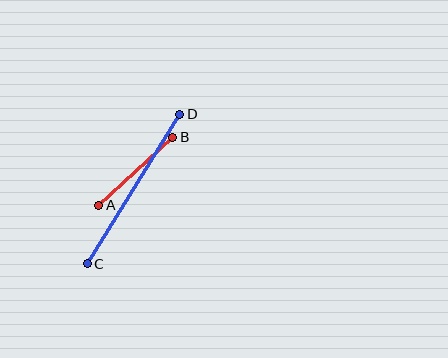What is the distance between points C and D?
The distance is approximately 176 pixels.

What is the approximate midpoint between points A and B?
The midpoint is at approximately (136, 171) pixels.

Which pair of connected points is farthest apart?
Points C and D are farthest apart.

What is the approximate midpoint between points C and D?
The midpoint is at approximately (134, 189) pixels.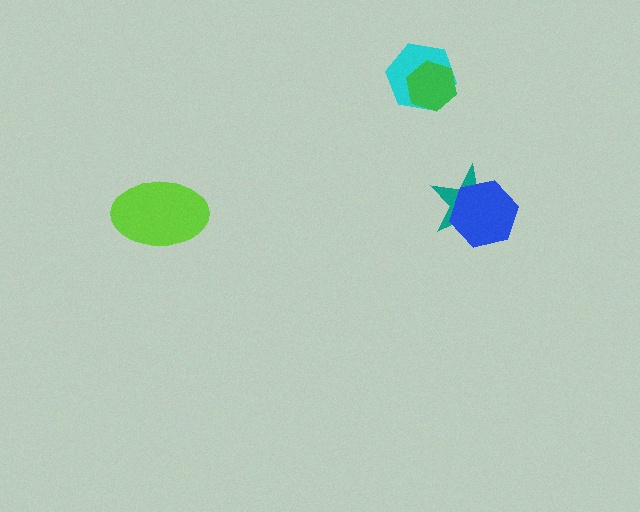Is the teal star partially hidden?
Yes, it is partially covered by another shape.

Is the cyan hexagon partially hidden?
Yes, it is partially covered by another shape.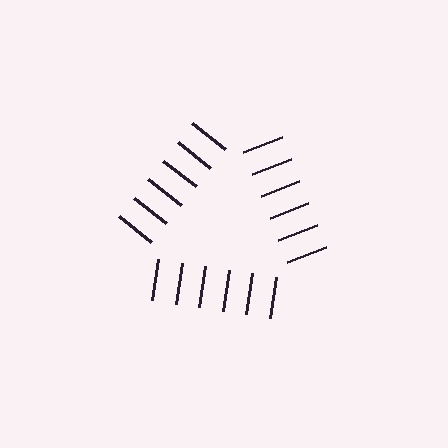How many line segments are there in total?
18 — 6 along each of the 3 edges.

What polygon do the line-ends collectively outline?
An illusory triangle — the line segments terminate on its edges but no continuous stroke is drawn.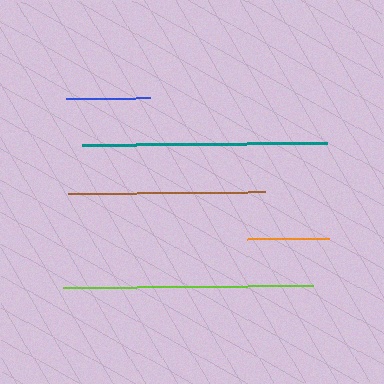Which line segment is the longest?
The lime line is the longest at approximately 250 pixels.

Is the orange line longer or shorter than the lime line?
The lime line is longer than the orange line.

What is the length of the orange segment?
The orange segment is approximately 82 pixels long.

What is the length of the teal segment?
The teal segment is approximately 245 pixels long.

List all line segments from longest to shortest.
From longest to shortest: lime, teal, brown, blue, orange.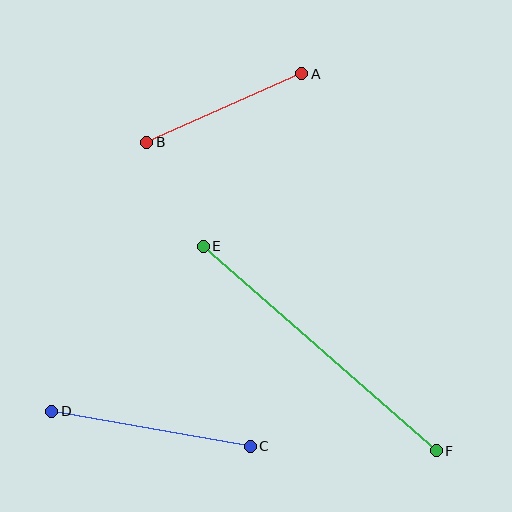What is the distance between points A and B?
The distance is approximately 169 pixels.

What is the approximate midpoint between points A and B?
The midpoint is at approximately (224, 108) pixels.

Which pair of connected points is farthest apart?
Points E and F are farthest apart.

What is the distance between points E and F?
The distance is approximately 310 pixels.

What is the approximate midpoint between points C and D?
The midpoint is at approximately (151, 429) pixels.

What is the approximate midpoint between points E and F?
The midpoint is at approximately (320, 349) pixels.